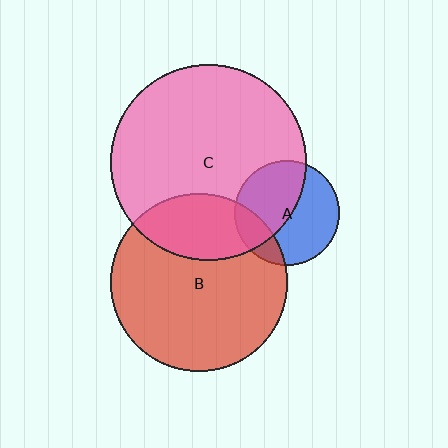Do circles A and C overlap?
Yes.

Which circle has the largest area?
Circle C (pink).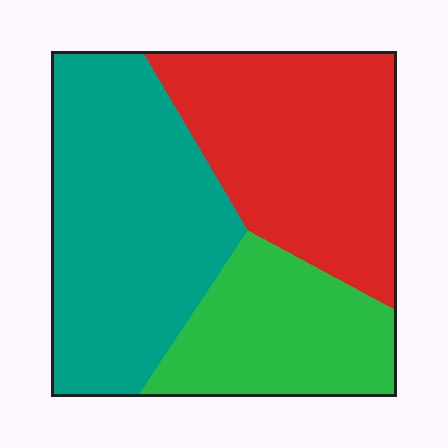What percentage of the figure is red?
Red takes up about one third (1/3) of the figure.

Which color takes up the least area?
Green, at roughly 25%.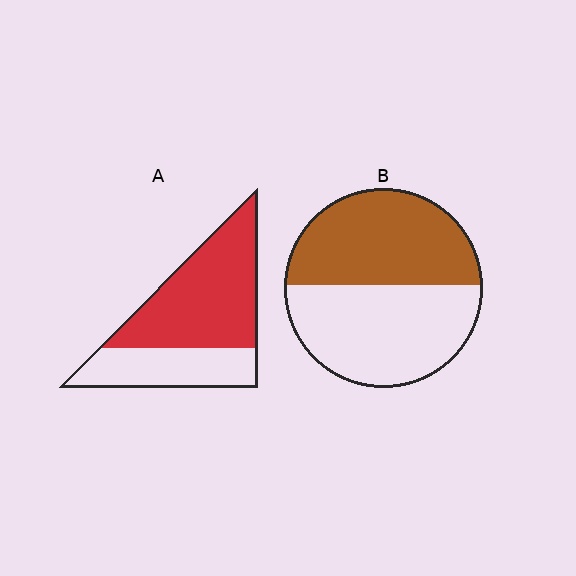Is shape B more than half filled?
Roughly half.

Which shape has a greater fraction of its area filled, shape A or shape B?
Shape A.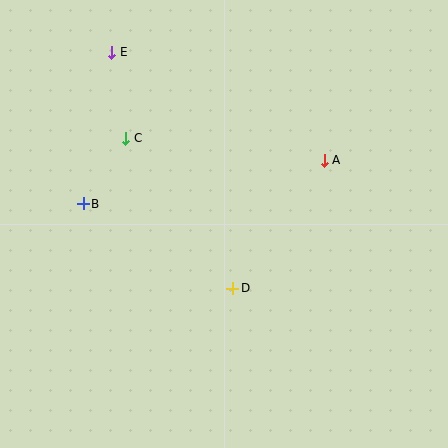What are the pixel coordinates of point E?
Point E is at (112, 52).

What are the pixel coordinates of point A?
Point A is at (324, 160).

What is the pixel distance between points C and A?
The distance between C and A is 200 pixels.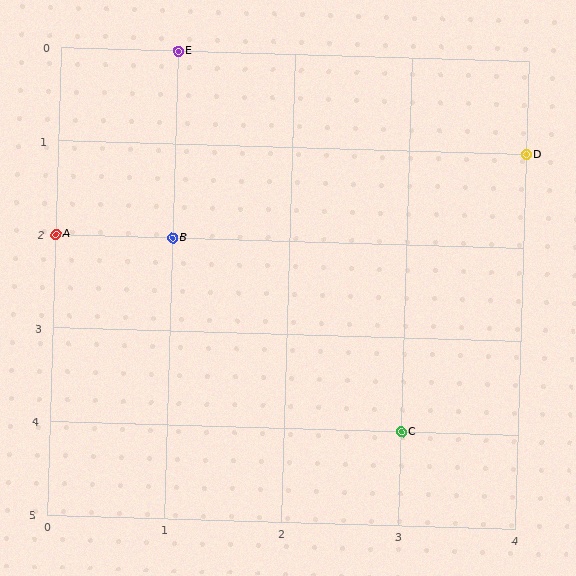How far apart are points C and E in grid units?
Points C and E are 2 columns and 4 rows apart (about 4.5 grid units diagonally).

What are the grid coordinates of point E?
Point E is at grid coordinates (1, 0).